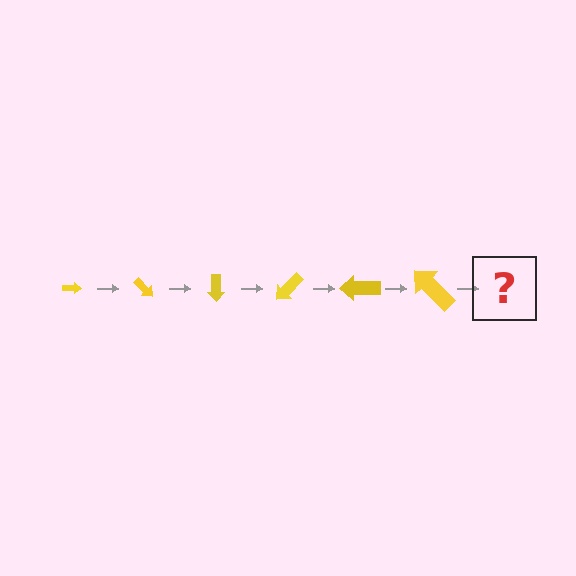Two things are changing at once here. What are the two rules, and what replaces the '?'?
The two rules are that the arrow grows larger each step and it rotates 45 degrees each step. The '?' should be an arrow, larger than the previous one and rotated 270 degrees from the start.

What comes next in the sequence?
The next element should be an arrow, larger than the previous one and rotated 270 degrees from the start.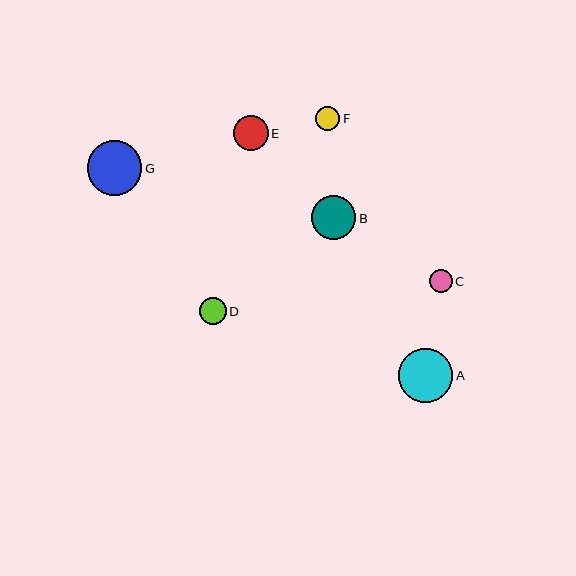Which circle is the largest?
Circle A is the largest with a size of approximately 54 pixels.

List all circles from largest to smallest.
From largest to smallest: A, G, B, E, D, F, C.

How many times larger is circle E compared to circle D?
Circle E is approximately 1.3 times the size of circle D.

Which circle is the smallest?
Circle C is the smallest with a size of approximately 23 pixels.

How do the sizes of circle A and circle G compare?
Circle A and circle G are approximately the same size.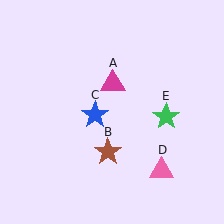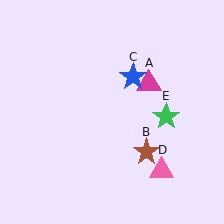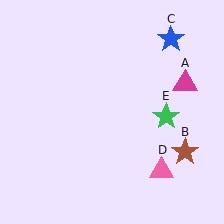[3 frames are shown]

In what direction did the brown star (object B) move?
The brown star (object B) moved right.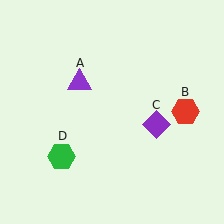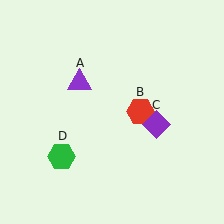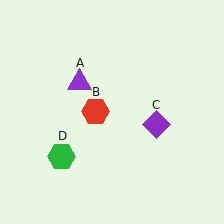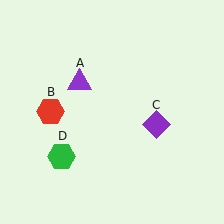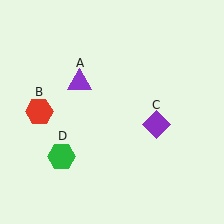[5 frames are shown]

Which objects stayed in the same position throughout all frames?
Purple triangle (object A) and purple diamond (object C) and green hexagon (object D) remained stationary.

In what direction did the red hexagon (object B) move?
The red hexagon (object B) moved left.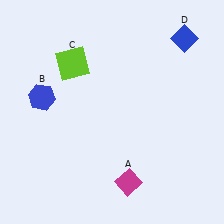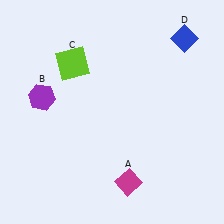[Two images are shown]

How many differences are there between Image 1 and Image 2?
There is 1 difference between the two images.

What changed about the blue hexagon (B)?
In Image 1, B is blue. In Image 2, it changed to purple.